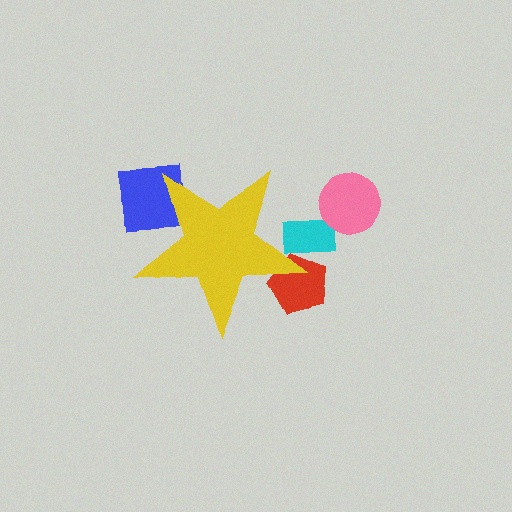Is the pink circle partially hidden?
No, the pink circle is fully visible.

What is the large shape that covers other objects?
A yellow star.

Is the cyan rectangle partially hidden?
Yes, the cyan rectangle is partially hidden behind the yellow star.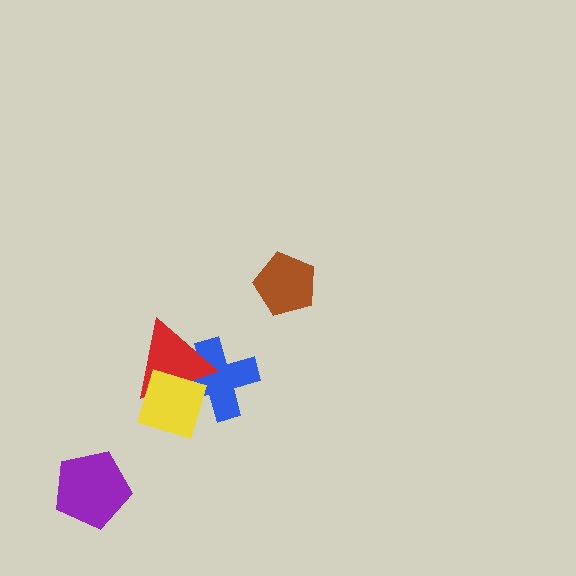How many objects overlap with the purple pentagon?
0 objects overlap with the purple pentagon.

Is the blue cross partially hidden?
Yes, it is partially covered by another shape.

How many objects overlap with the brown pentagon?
0 objects overlap with the brown pentagon.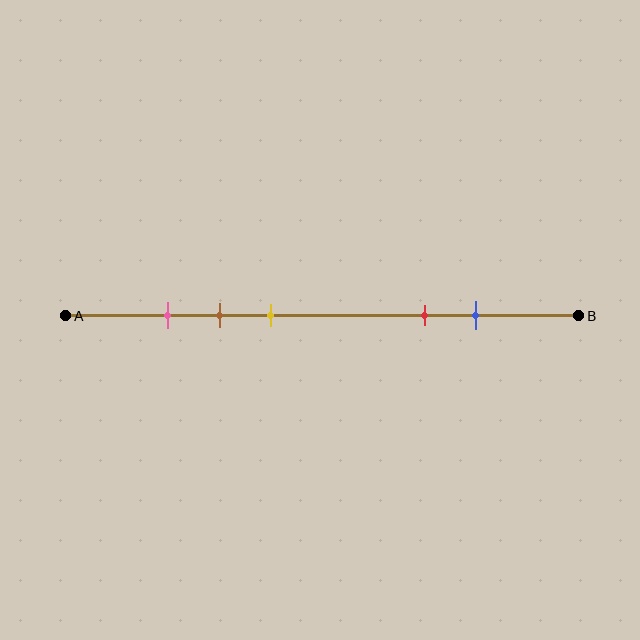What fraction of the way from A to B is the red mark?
The red mark is approximately 70% (0.7) of the way from A to B.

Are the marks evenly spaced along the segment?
No, the marks are not evenly spaced.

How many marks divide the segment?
There are 5 marks dividing the segment.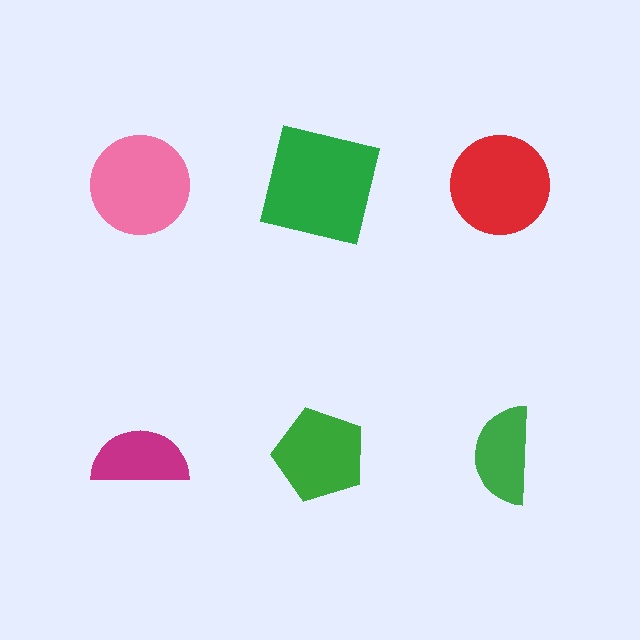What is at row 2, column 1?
A magenta semicircle.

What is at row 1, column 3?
A red circle.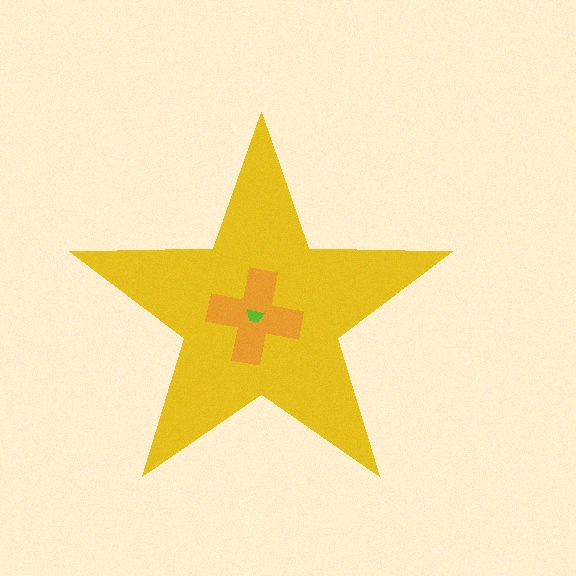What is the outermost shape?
The yellow star.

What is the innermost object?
The lime trapezoid.